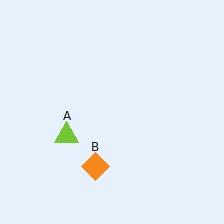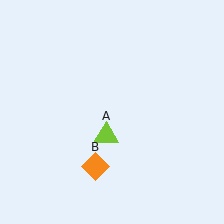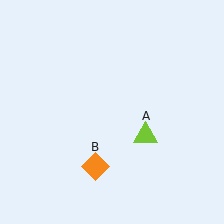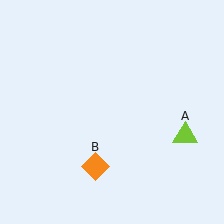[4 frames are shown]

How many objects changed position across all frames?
1 object changed position: lime triangle (object A).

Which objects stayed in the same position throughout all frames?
Orange diamond (object B) remained stationary.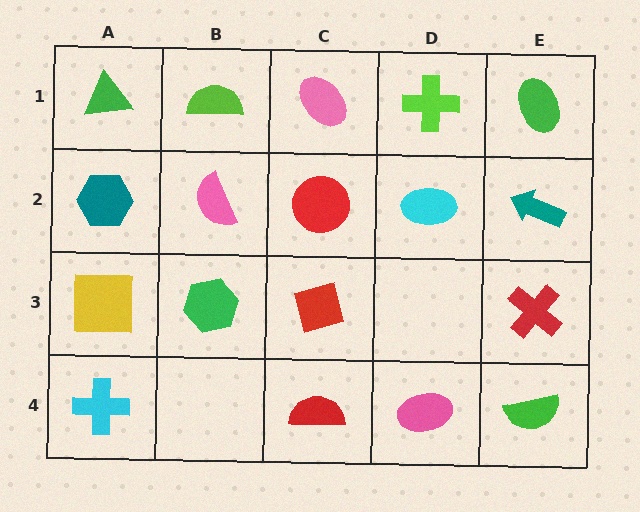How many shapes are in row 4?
4 shapes.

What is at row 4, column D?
A pink ellipse.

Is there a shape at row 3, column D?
No, that cell is empty.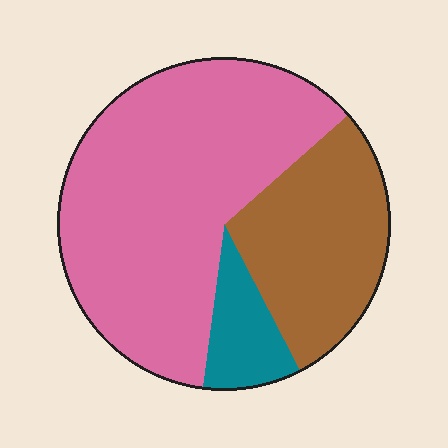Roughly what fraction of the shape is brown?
Brown covers 29% of the shape.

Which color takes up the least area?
Teal, at roughly 10%.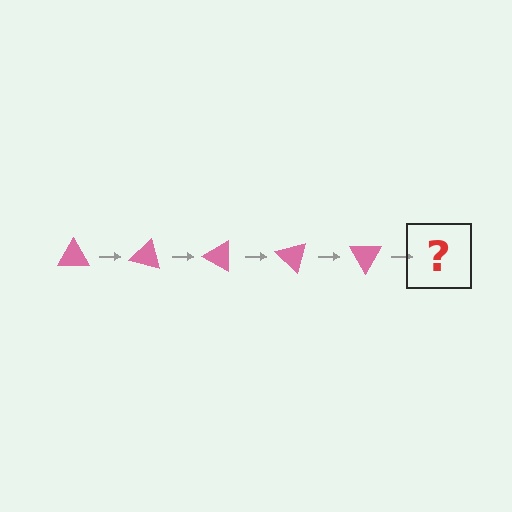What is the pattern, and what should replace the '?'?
The pattern is that the triangle rotates 15 degrees each step. The '?' should be a pink triangle rotated 75 degrees.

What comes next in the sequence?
The next element should be a pink triangle rotated 75 degrees.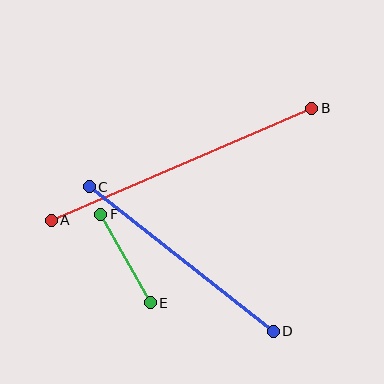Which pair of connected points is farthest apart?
Points A and B are farthest apart.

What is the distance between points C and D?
The distance is approximately 234 pixels.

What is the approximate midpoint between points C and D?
The midpoint is at approximately (181, 259) pixels.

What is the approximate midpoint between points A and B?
The midpoint is at approximately (182, 164) pixels.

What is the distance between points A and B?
The distance is approximately 284 pixels.